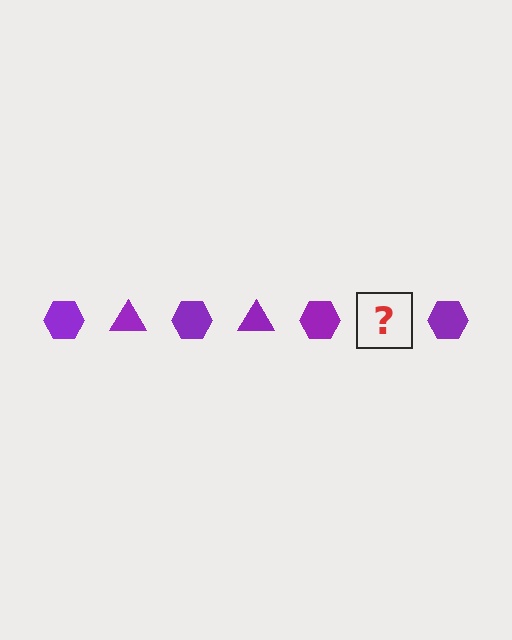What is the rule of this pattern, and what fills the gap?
The rule is that the pattern cycles through hexagon, triangle shapes in purple. The gap should be filled with a purple triangle.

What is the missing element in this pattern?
The missing element is a purple triangle.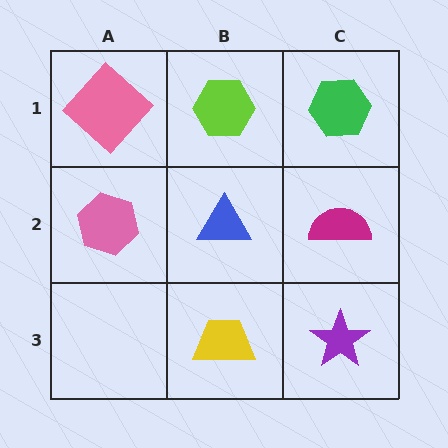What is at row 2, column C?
A magenta semicircle.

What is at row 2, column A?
A pink hexagon.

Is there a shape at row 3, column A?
No, that cell is empty.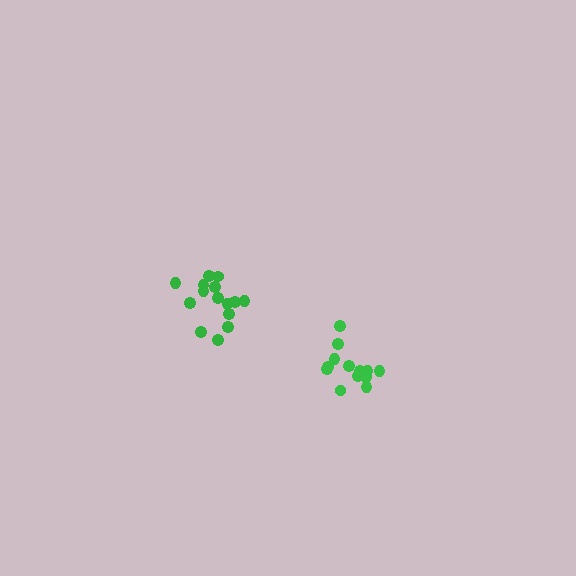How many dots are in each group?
Group 1: 15 dots, Group 2: 13 dots (28 total).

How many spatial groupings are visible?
There are 2 spatial groupings.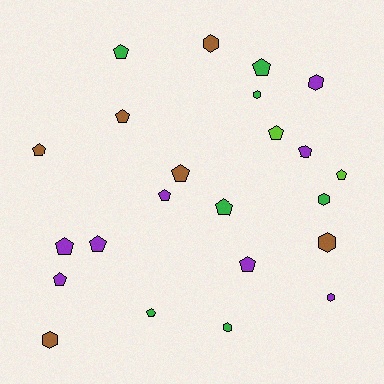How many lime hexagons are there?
There are no lime hexagons.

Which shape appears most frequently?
Pentagon, with 15 objects.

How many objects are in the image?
There are 23 objects.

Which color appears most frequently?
Purple, with 8 objects.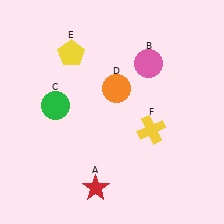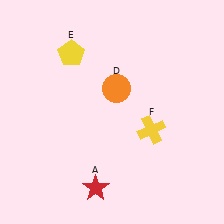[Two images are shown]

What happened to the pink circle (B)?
The pink circle (B) was removed in Image 2. It was in the top-right area of Image 1.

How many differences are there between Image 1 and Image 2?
There are 2 differences between the two images.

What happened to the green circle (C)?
The green circle (C) was removed in Image 2. It was in the top-left area of Image 1.